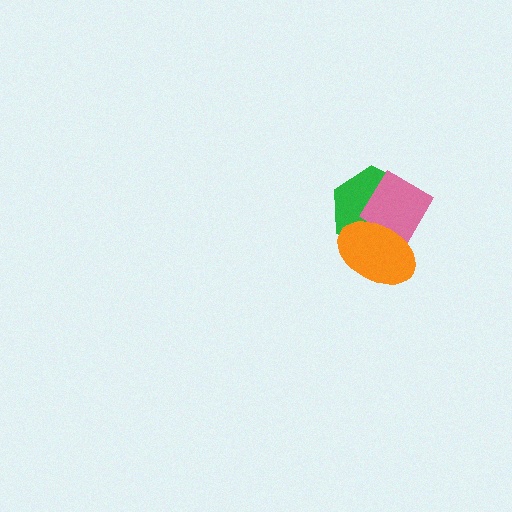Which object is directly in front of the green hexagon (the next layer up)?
The pink diamond is directly in front of the green hexagon.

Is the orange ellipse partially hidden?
No, no other shape covers it.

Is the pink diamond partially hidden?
Yes, it is partially covered by another shape.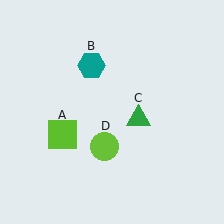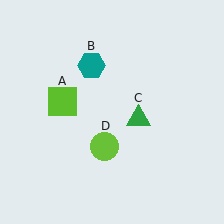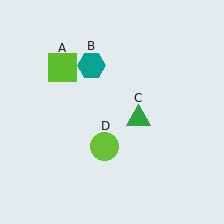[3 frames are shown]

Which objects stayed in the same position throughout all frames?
Teal hexagon (object B) and green triangle (object C) and lime circle (object D) remained stationary.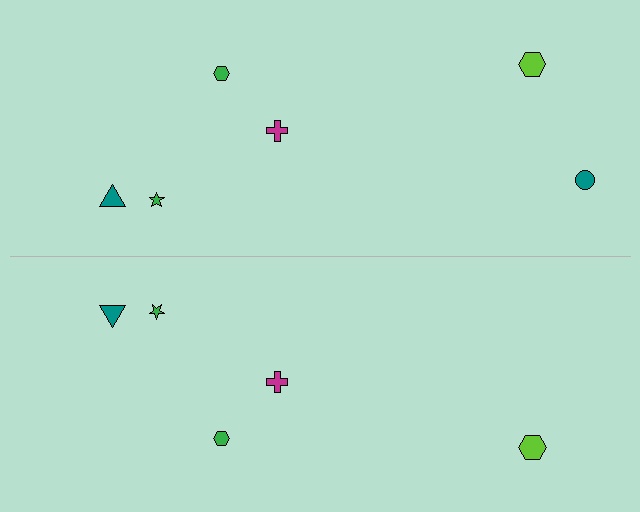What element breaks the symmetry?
A teal circle is missing from the bottom side.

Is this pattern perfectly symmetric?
No, the pattern is not perfectly symmetric. A teal circle is missing from the bottom side.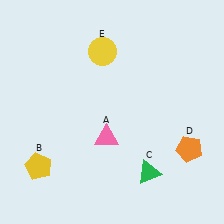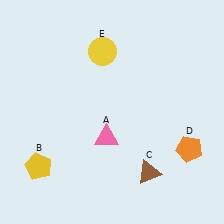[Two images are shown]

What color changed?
The triangle (C) changed from green in Image 1 to brown in Image 2.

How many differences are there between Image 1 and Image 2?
There is 1 difference between the two images.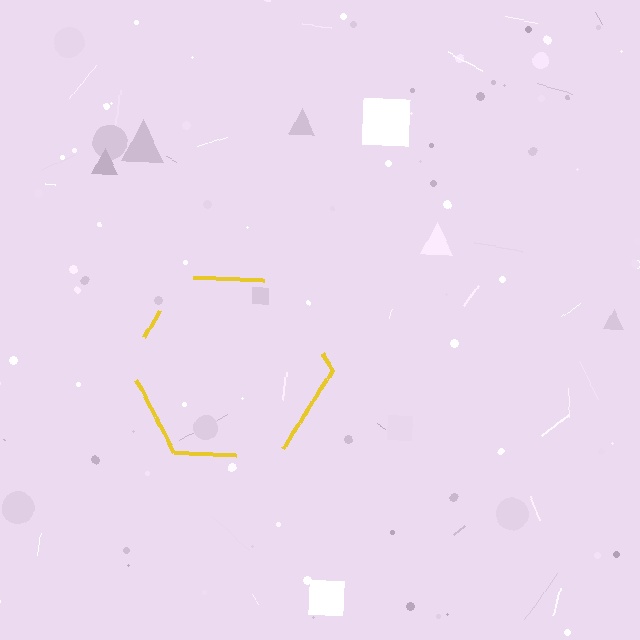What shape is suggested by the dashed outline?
The dashed outline suggests a hexagon.